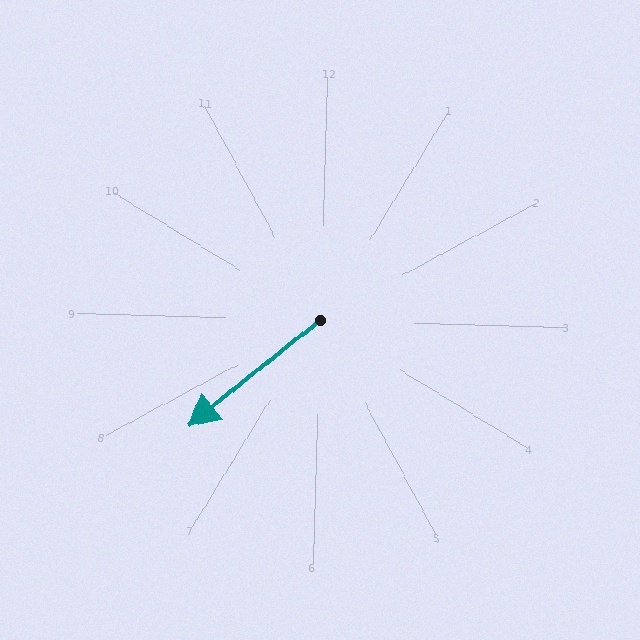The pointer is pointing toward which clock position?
Roughly 8 o'clock.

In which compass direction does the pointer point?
Southwest.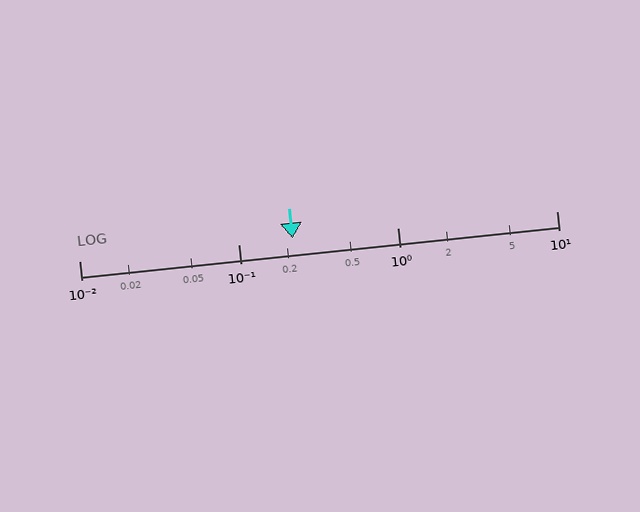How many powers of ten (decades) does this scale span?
The scale spans 3 decades, from 0.01 to 10.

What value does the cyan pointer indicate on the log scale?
The pointer indicates approximately 0.22.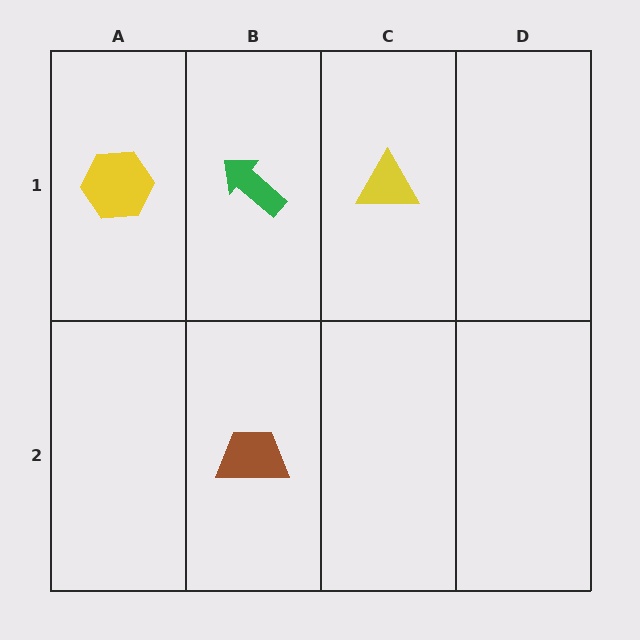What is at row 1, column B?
A green arrow.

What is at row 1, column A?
A yellow hexagon.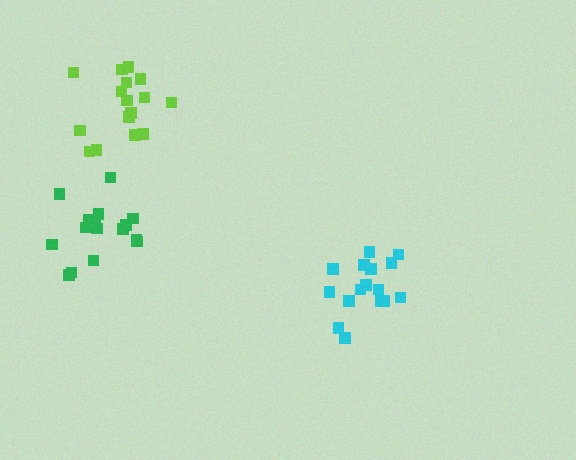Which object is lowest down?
The cyan cluster is bottommost.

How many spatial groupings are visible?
There are 3 spatial groupings.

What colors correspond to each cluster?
The clusters are colored: lime, cyan, green.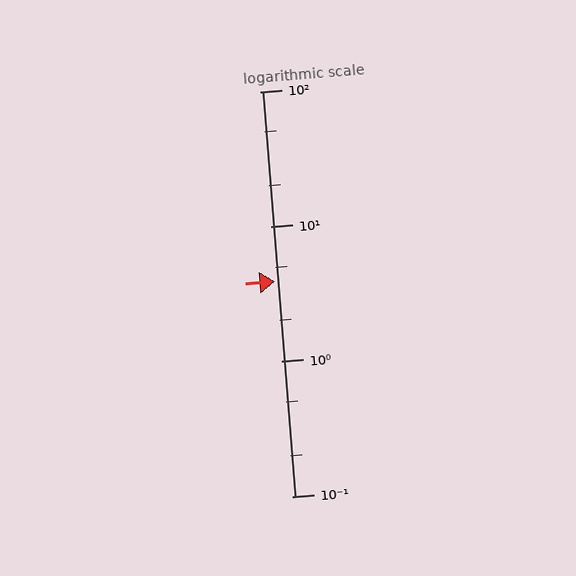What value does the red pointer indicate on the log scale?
The pointer indicates approximately 3.9.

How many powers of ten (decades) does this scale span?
The scale spans 3 decades, from 0.1 to 100.